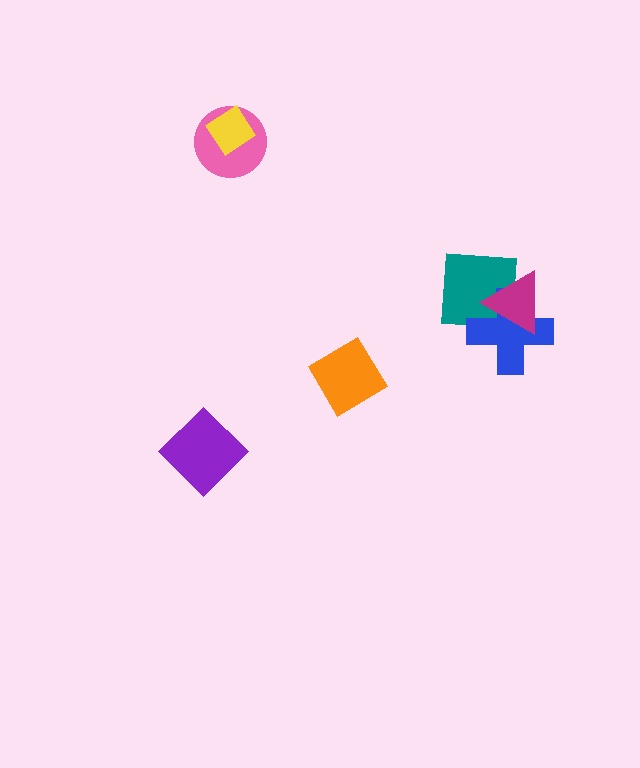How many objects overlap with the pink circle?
1 object overlaps with the pink circle.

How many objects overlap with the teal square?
2 objects overlap with the teal square.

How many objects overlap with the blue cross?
2 objects overlap with the blue cross.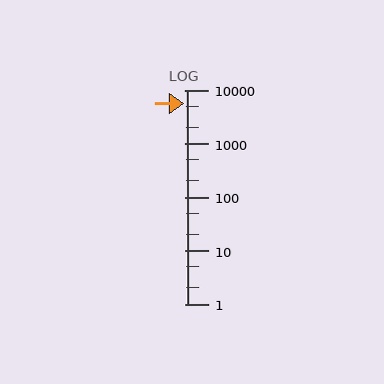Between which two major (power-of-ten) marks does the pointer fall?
The pointer is between 1000 and 10000.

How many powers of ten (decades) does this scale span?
The scale spans 4 decades, from 1 to 10000.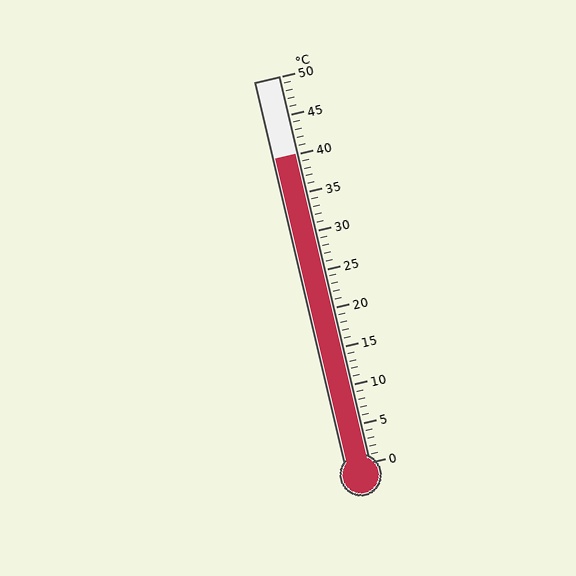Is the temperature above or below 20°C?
The temperature is above 20°C.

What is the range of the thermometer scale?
The thermometer scale ranges from 0°C to 50°C.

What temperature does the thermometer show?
The thermometer shows approximately 40°C.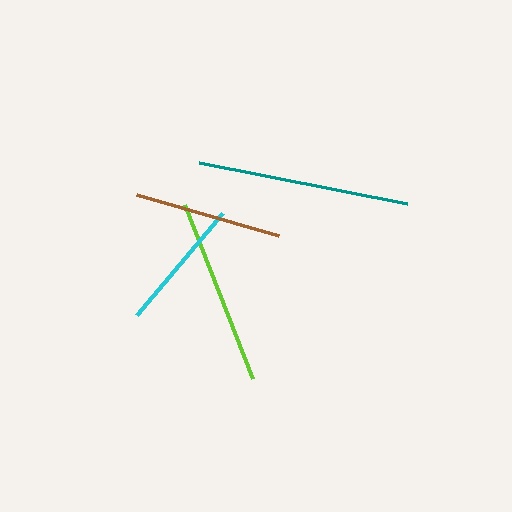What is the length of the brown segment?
The brown segment is approximately 148 pixels long.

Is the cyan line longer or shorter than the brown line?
The brown line is longer than the cyan line.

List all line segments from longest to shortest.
From longest to shortest: teal, lime, brown, cyan.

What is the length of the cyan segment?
The cyan segment is approximately 134 pixels long.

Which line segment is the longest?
The teal line is the longest at approximately 213 pixels.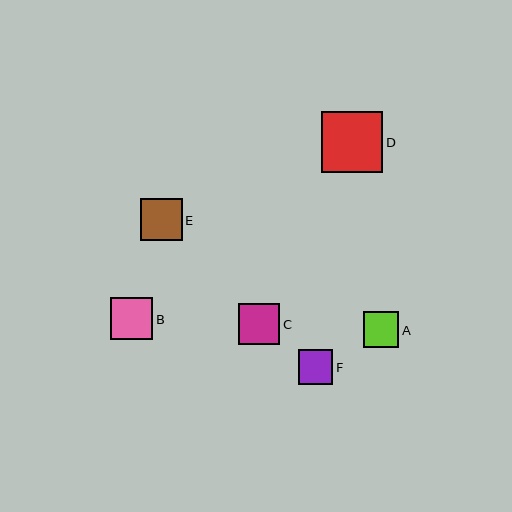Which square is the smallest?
Square F is the smallest with a size of approximately 35 pixels.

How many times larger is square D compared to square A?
Square D is approximately 1.7 times the size of square A.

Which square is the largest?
Square D is the largest with a size of approximately 61 pixels.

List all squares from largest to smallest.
From largest to smallest: D, B, E, C, A, F.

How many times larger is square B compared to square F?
Square B is approximately 1.2 times the size of square F.